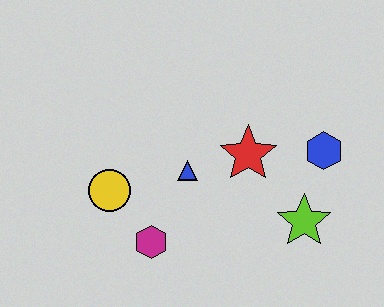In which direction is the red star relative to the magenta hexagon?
The red star is to the right of the magenta hexagon.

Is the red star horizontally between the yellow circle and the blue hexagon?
Yes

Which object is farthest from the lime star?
The yellow circle is farthest from the lime star.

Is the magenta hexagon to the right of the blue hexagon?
No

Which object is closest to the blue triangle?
The red star is closest to the blue triangle.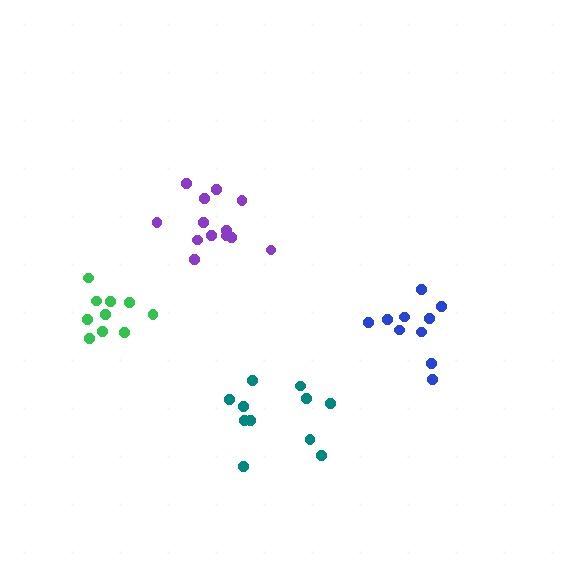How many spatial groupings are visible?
There are 4 spatial groupings.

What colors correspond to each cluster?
The clusters are colored: purple, teal, blue, green.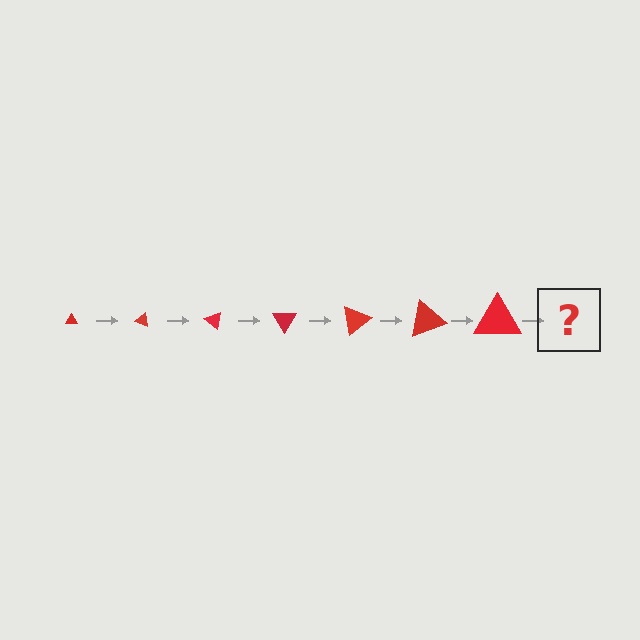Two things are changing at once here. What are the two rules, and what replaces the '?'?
The two rules are that the triangle grows larger each step and it rotates 20 degrees each step. The '?' should be a triangle, larger than the previous one and rotated 140 degrees from the start.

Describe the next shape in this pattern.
It should be a triangle, larger than the previous one and rotated 140 degrees from the start.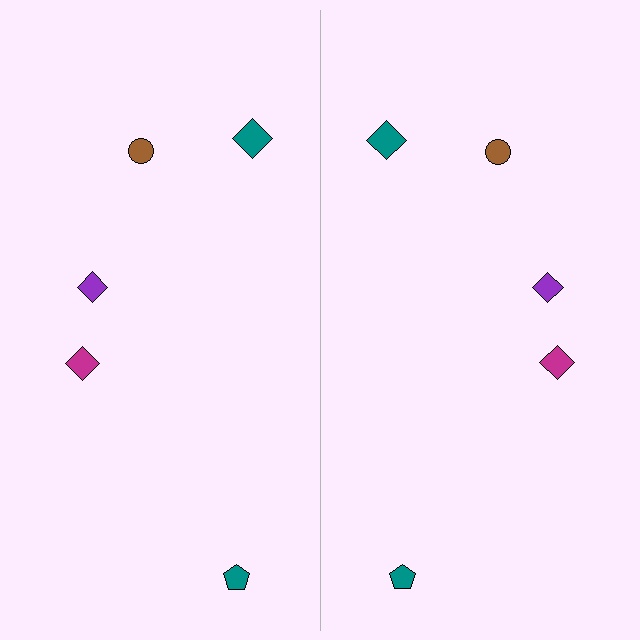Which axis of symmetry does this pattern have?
The pattern has a vertical axis of symmetry running through the center of the image.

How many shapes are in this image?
There are 10 shapes in this image.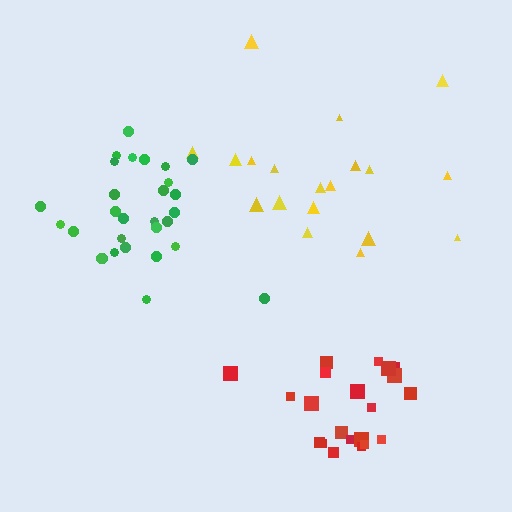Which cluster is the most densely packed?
Green.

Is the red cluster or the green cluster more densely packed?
Green.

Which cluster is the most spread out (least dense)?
Yellow.